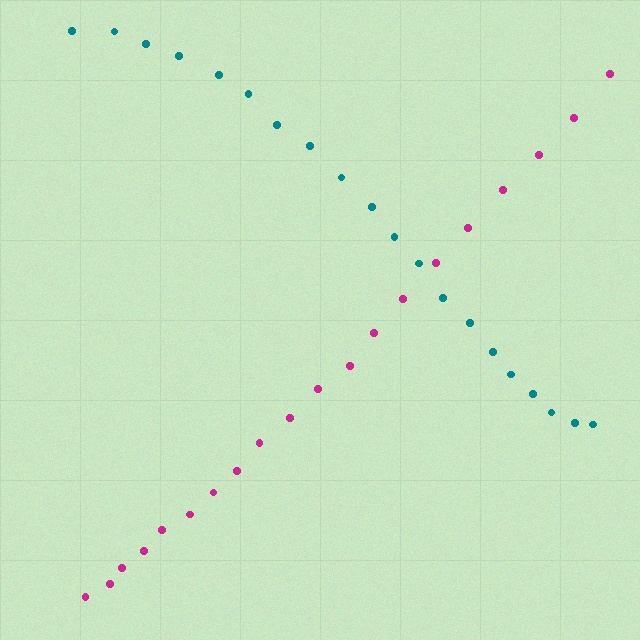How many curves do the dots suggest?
There are 2 distinct paths.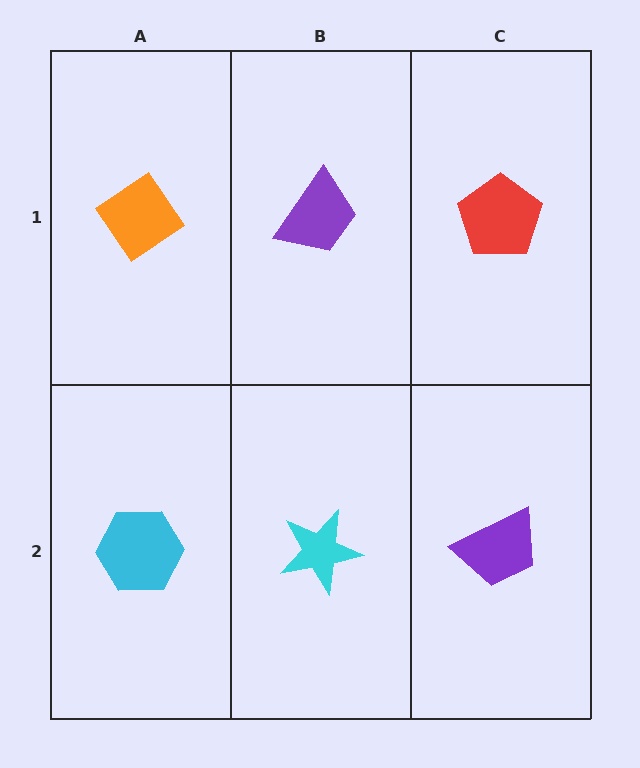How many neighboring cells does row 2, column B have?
3.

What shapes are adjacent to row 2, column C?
A red pentagon (row 1, column C), a cyan star (row 2, column B).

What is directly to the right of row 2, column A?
A cyan star.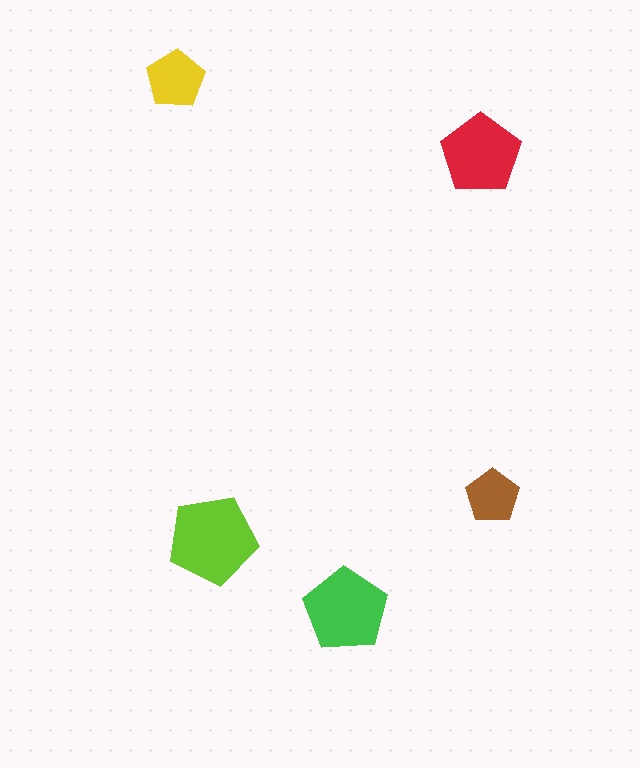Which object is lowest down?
The green pentagon is bottommost.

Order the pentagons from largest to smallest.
the lime one, the green one, the red one, the yellow one, the brown one.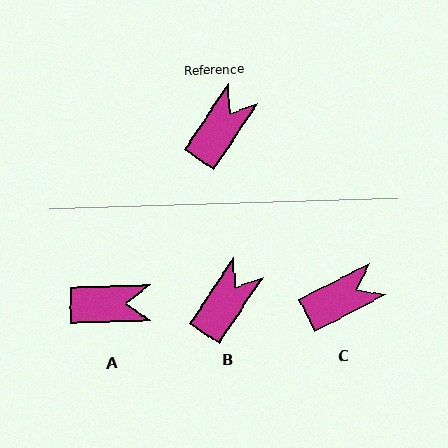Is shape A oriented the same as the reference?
No, it is off by about 55 degrees.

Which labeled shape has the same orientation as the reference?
B.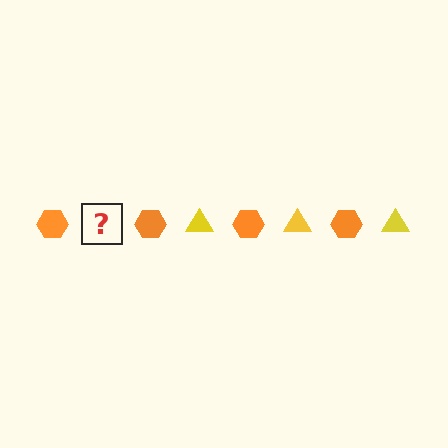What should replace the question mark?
The question mark should be replaced with a yellow triangle.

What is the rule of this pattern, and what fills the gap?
The rule is that the pattern alternates between orange hexagon and yellow triangle. The gap should be filled with a yellow triangle.